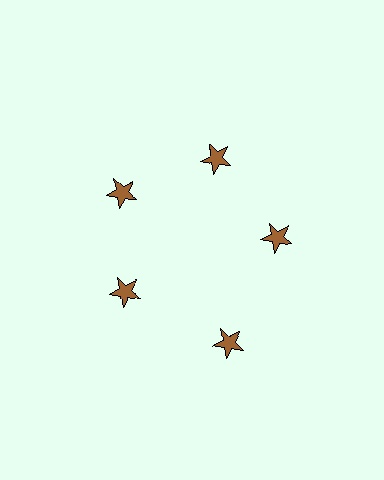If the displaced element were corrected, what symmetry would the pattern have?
It would have 5-fold rotational symmetry — the pattern would map onto itself every 72 degrees.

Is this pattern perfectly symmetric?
No. The 5 brown stars are arranged in a ring, but one element near the 5 o'clock position is pushed outward from the center, breaking the 5-fold rotational symmetry.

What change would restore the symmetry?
The symmetry would be restored by moving it inward, back onto the ring so that all 5 stars sit at equal angles and equal distance from the center.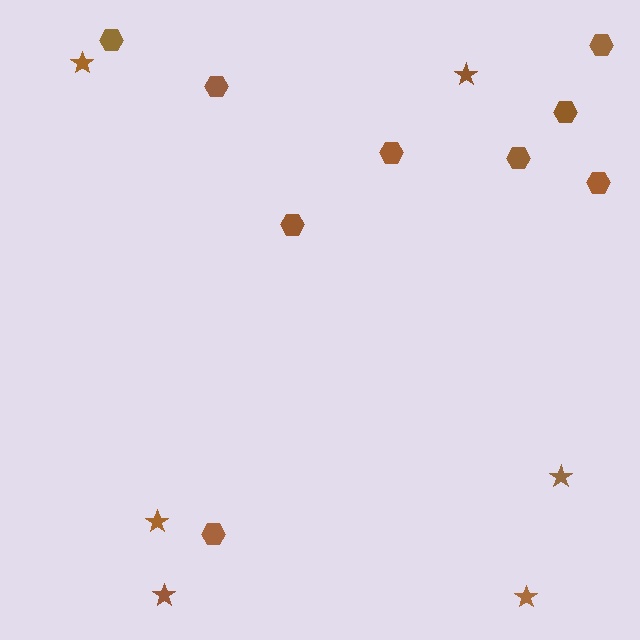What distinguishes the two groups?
There are 2 groups: one group of hexagons (9) and one group of stars (6).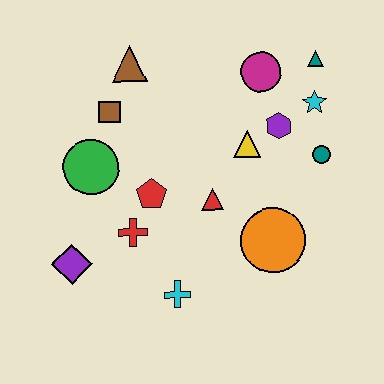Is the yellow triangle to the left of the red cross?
No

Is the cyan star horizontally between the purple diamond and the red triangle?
No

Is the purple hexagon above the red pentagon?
Yes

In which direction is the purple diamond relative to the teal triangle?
The purple diamond is to the left of the teal triangle.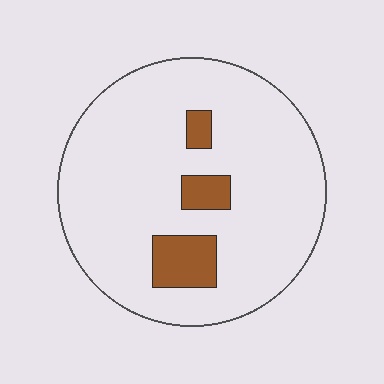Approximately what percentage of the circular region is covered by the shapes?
Approximately 10%.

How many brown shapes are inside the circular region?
3.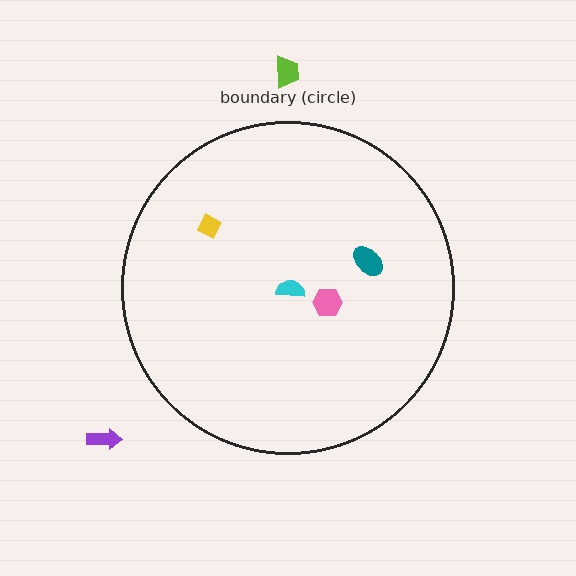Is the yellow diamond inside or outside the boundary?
Inside.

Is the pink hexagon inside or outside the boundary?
Inside.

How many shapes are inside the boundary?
4 inside, 2 outside.